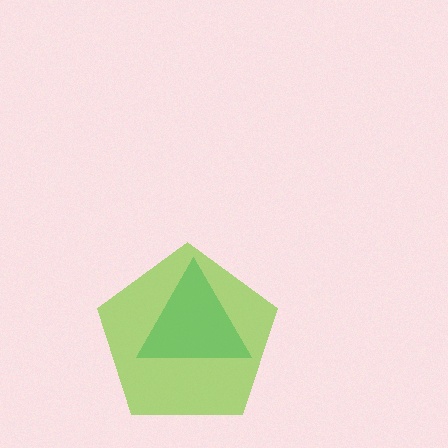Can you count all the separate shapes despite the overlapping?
Yes, there are 2 separate shapes.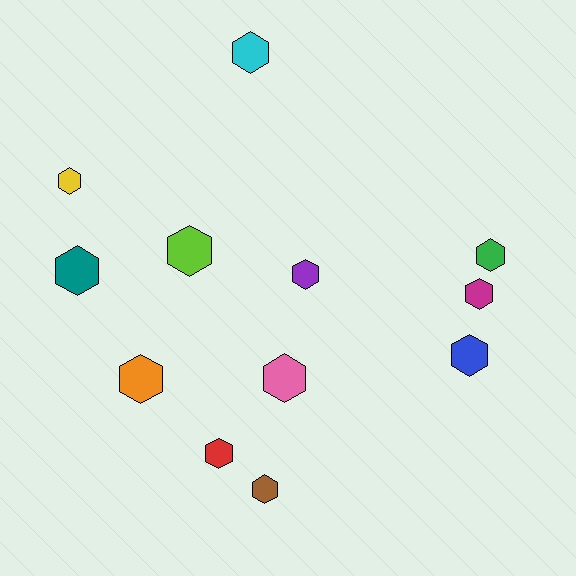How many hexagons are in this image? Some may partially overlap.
There are 12 hexagons.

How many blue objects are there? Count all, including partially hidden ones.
There is 1 blue object.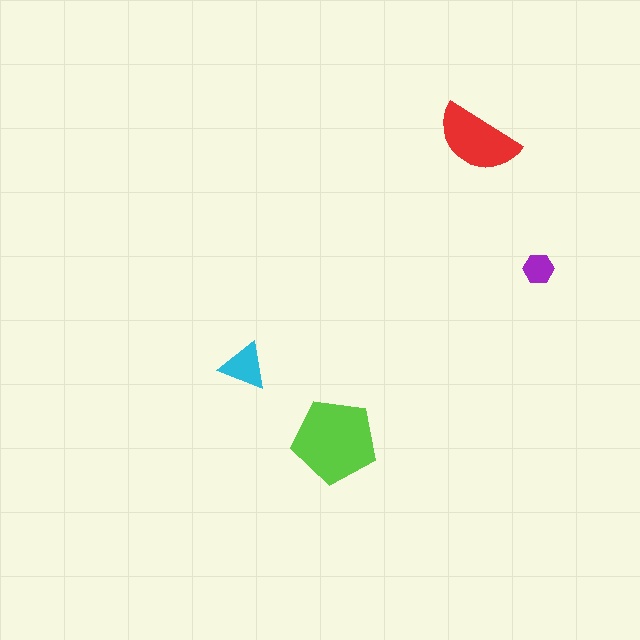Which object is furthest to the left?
The cyan triangle is leftmost.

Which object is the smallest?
The purple hexagon.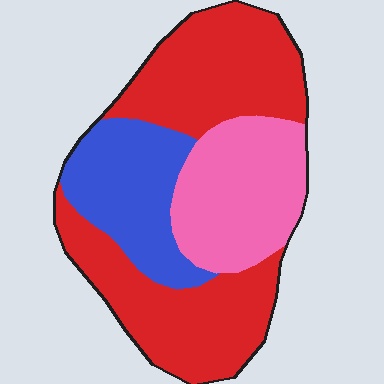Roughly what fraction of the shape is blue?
Blue covers 22% of the shape.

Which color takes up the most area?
Red, at roughly 55%.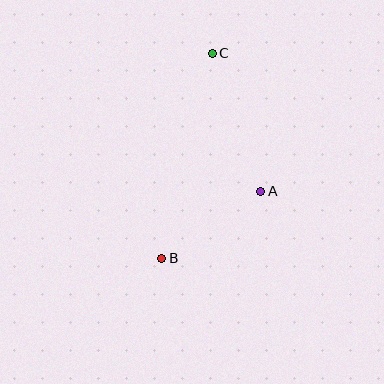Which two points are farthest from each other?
Points B and C are farthest from each other.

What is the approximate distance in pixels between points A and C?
The distance between A and C is approximately 146 pixels.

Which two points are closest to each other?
Points A and B are closest to each other.